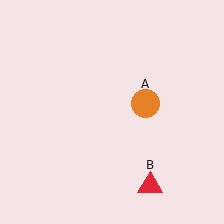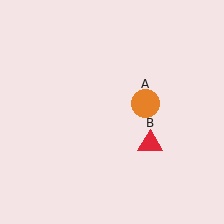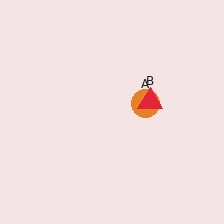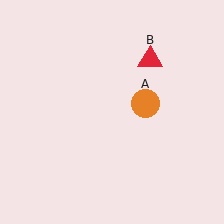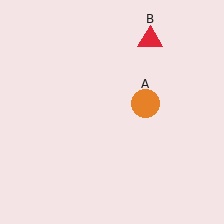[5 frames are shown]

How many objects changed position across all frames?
1 object changed position: red triangle (object B).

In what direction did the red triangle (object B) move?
The red triangle (object B) moved up.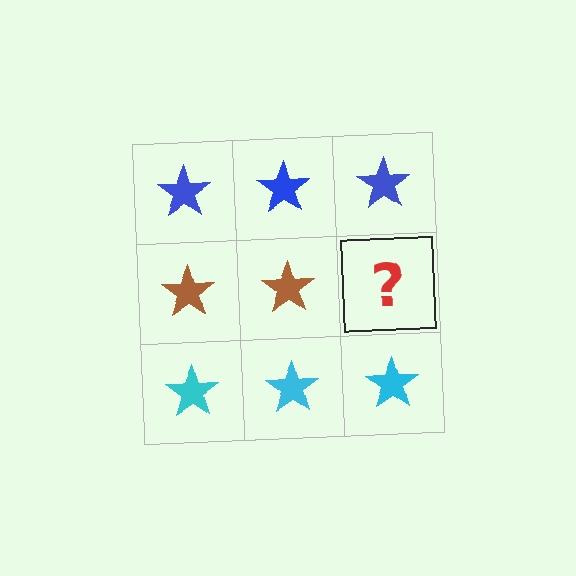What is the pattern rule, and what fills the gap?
The rule is that each row has a consistent color. The gap should be filled with a brown star.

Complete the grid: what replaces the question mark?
The question mark should be replaced with a brown star.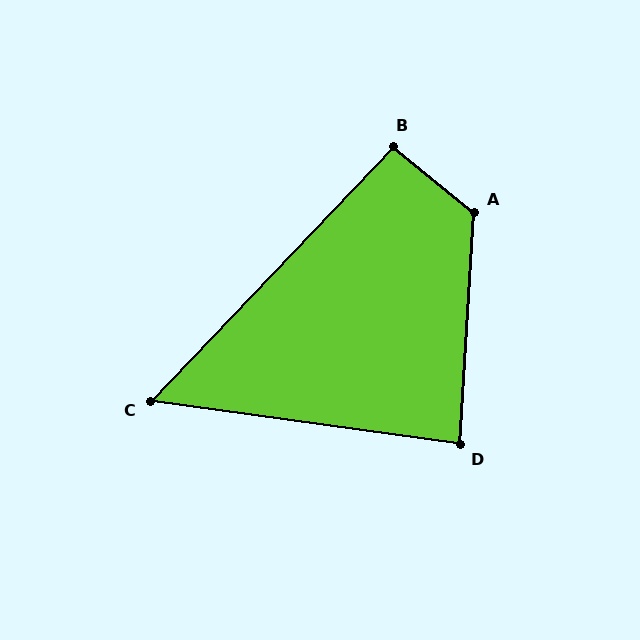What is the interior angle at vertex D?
Approximately 85 degrees (approximately right).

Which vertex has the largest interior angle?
A, at approximately 126 degrees.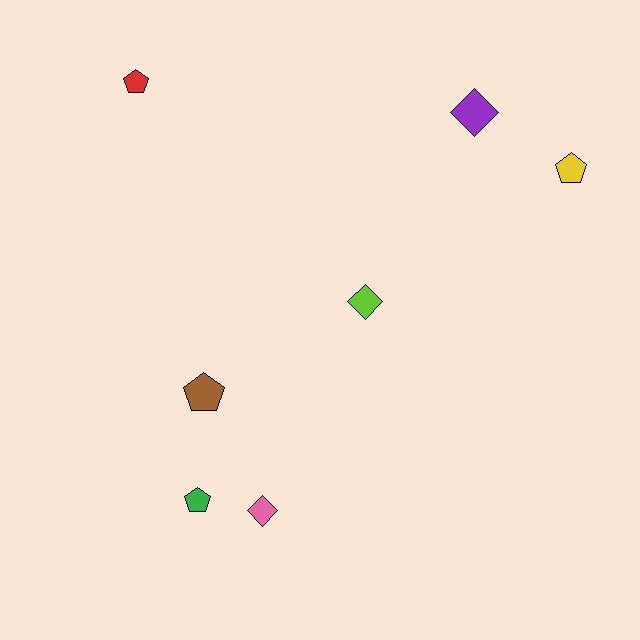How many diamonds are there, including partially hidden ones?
There are 3 diamonds.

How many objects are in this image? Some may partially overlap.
There are 7 objects.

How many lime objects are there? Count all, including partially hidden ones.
There is 1 lime object.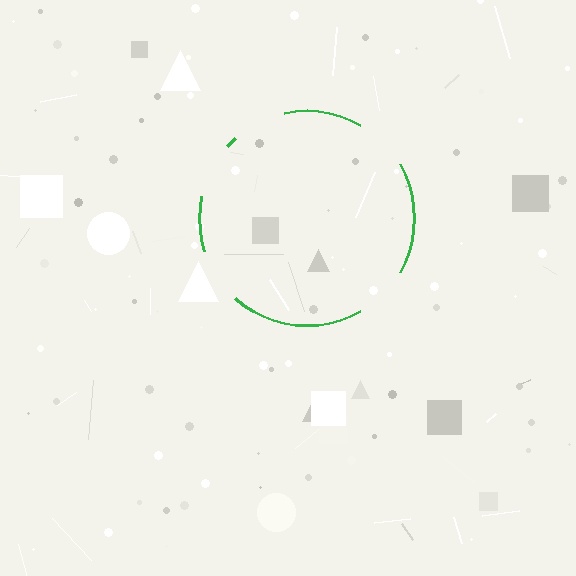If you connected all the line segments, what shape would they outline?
They would outline a circle.